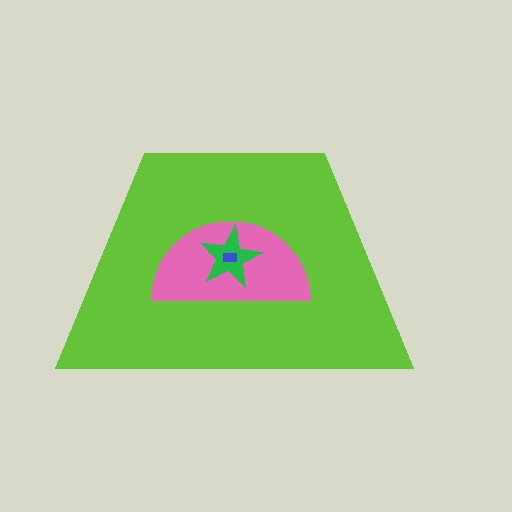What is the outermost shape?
The lime trapezoid.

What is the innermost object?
The blue rectangle.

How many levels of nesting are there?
4.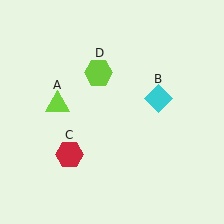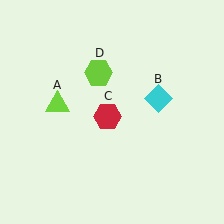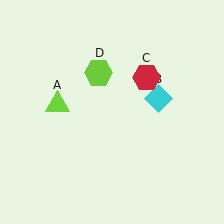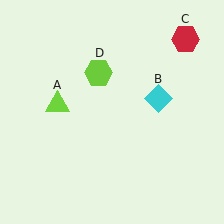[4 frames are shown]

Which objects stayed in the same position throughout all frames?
Lime triangle (object A) and cyan diamond (object B) and lime hexagon (object D) remained stationary.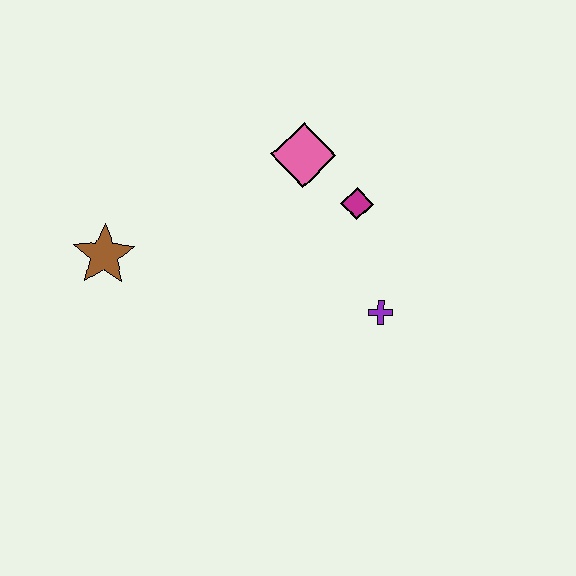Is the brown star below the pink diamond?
Yes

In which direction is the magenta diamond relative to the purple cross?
The magenta diamond is above the purple cross.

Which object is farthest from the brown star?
The purple cross is farthest from the brown star.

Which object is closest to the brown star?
The pink diamond is closest to the brown star.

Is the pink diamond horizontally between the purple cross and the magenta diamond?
No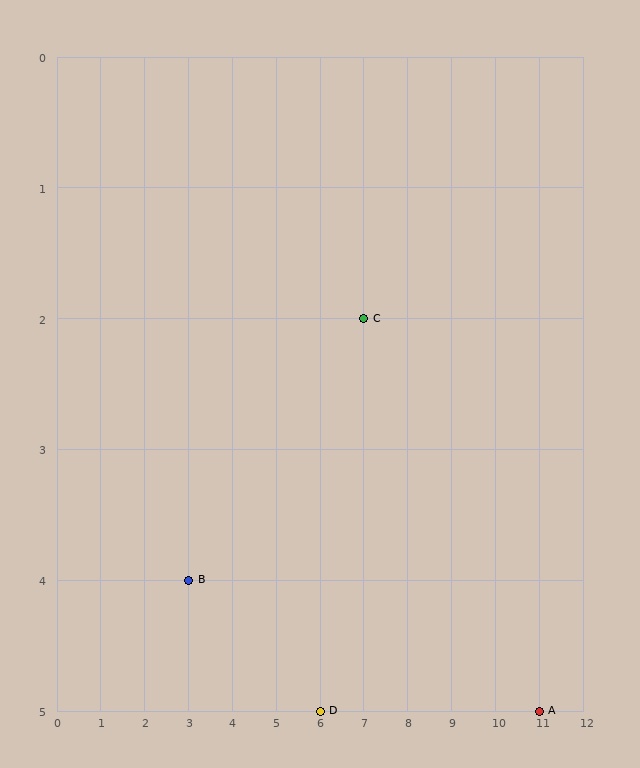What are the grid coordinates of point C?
Point C is at grid coordinates (7, 2).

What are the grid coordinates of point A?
Point A is at grid coordinates (11, 5).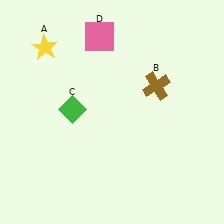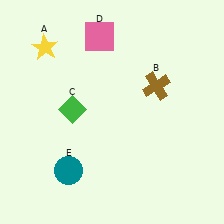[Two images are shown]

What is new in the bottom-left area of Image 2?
A teal circle (E) was added in the bottom-left area of Image 2.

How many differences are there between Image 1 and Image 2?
There is 1 difference between the two images.